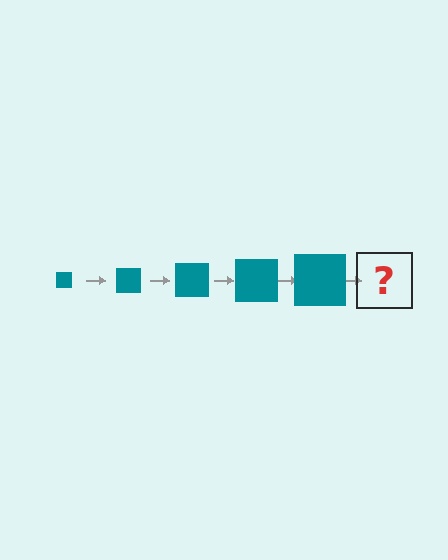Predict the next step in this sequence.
The next step is a teal square, larger than the previous one.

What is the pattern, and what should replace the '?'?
The pattern is that the square gets progressively larger each step. The '?' should be a teal square, larger than the previous one.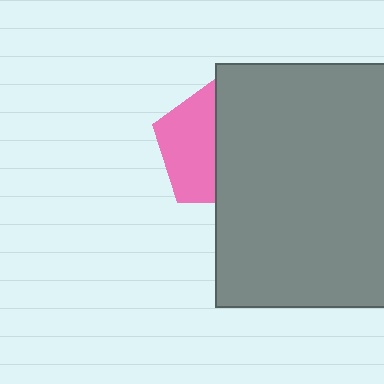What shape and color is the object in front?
The object in front is a gray rectangle.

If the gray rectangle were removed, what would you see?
You would see the complete pink pentagon.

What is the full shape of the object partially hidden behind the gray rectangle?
The partially hidden object is a pink pentagon.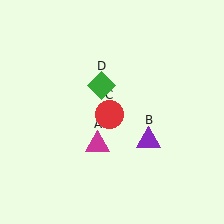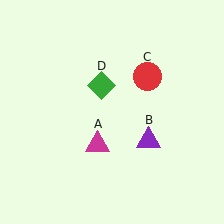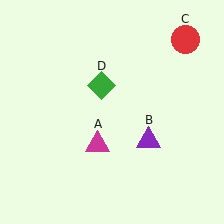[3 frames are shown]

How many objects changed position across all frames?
1 object changed position: red circle (object C).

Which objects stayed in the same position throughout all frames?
Magenta triangle (object A) and purple triangle (object B) and green diamond (object D) remained stationary.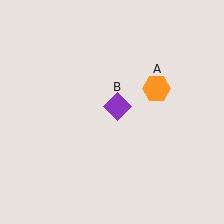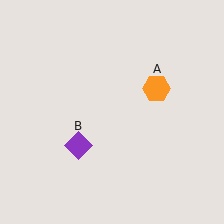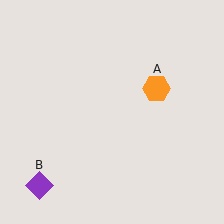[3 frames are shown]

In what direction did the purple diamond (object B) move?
The purple diamond (object B) moved down and to the left.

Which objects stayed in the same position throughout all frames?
Orange hexagon (object A) remained stationary.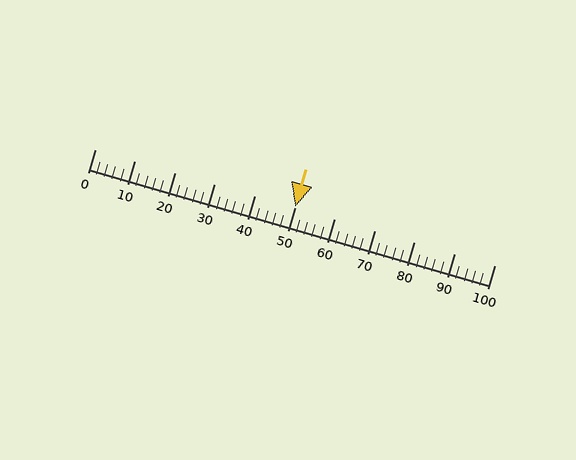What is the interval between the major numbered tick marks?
The major tick marks are spaced 10 units apart.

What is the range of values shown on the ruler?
The ruler shows values from 0 to 100.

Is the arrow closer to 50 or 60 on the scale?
The arrow is closer to 50.